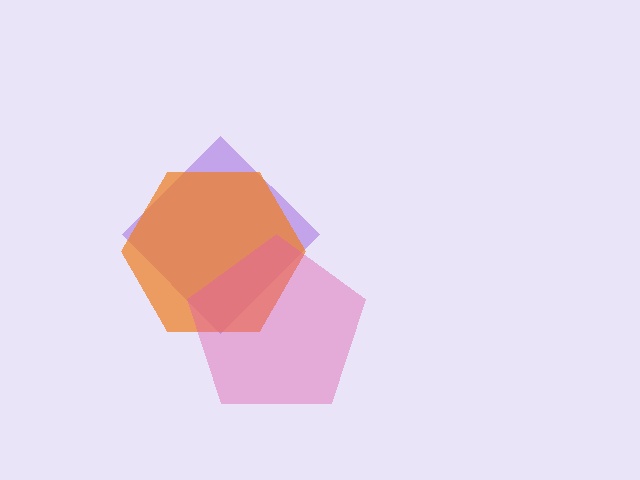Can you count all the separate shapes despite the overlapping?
Yes, there are 3 separate shapes.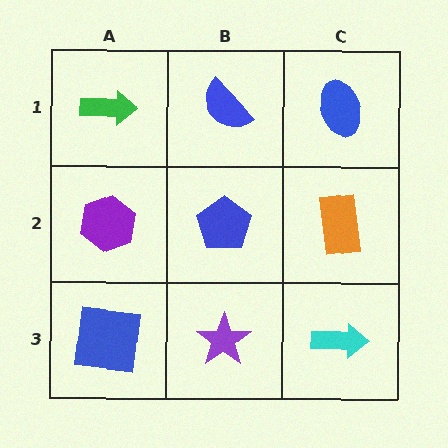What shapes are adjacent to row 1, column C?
An orange rectangle (row 2, column C), a blue semicircle (row 1, column B).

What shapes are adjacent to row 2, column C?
A blue ellipse (row 1, column C), a cyan arrow (row 3, column C), a blue pentagon (row 2, column B).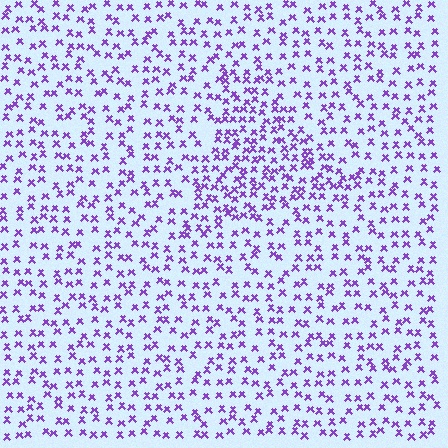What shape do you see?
I see a triangle.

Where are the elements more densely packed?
The elements are more densely packed inside the triangle boundary.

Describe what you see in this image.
The image contains small purple elements arranged at two different densities. A triangle-shaped region is visible where the elements are more densely packed than the surrounding area.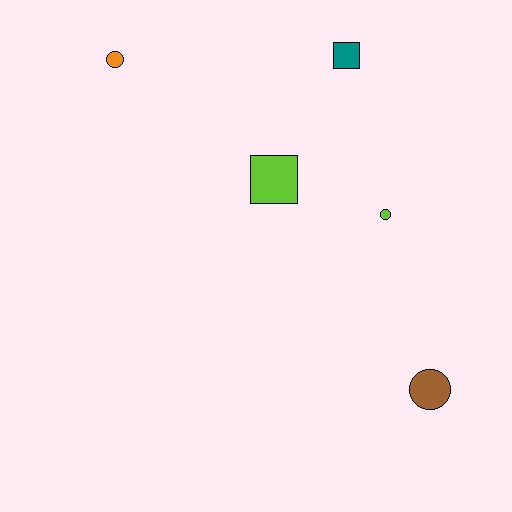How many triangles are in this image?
There are no triangles.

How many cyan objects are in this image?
There are no cyan objects.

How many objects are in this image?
There are 5 objects.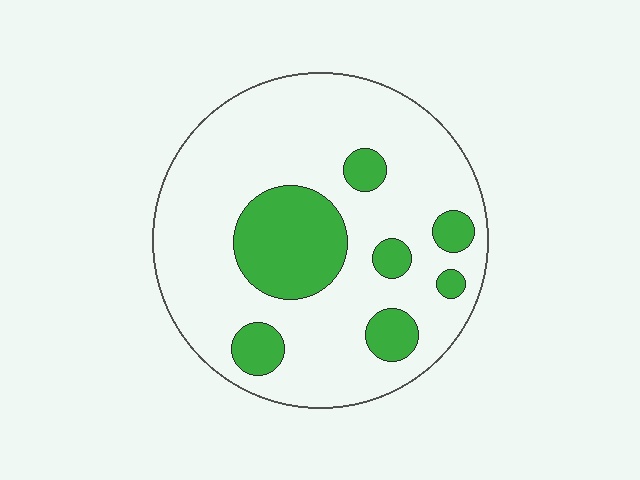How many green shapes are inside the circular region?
7.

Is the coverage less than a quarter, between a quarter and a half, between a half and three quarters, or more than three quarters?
Less than a quarter.